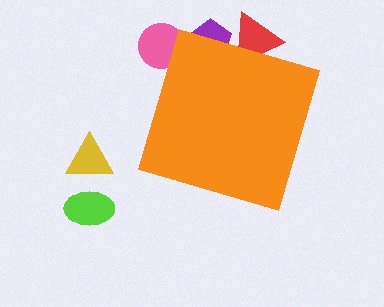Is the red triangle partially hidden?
Yes, the red triangle is partially hidden behind the orange diamond.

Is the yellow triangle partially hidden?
No, the yellow triangle is fully visible.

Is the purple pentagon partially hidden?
Yes, the purple pentagon is partially hidden behind the orange diamond.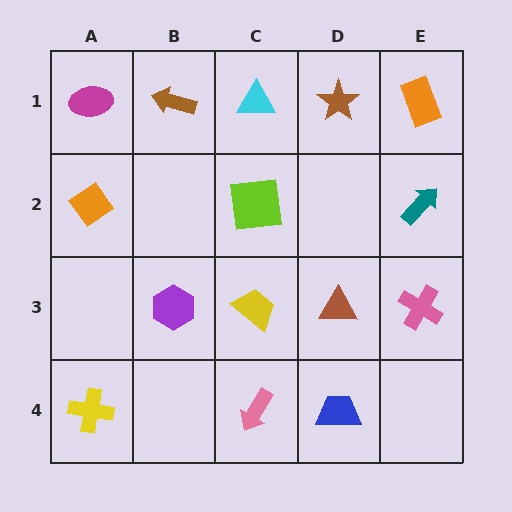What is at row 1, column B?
A brown arrow.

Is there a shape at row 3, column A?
No, that cell is empty.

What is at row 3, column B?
A purple hexagon.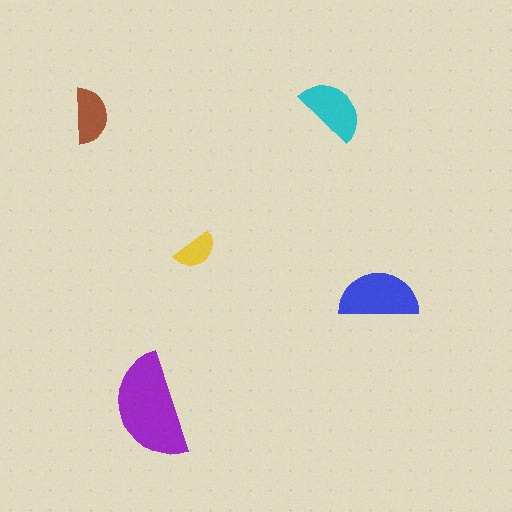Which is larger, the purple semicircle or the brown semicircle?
The purple one.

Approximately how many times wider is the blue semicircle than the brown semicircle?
About 1.5 times wider.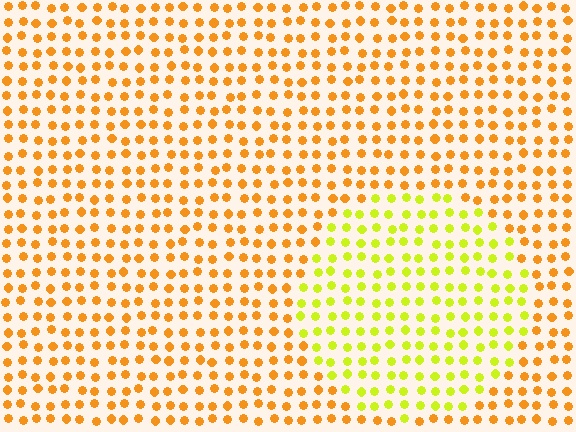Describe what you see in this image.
The image is filled with small orange elements in a uniform arrangement. A circle-shaped region is visible where the elements are tinted to a slightly different hue, forming a subtle color boundary.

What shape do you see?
I see a circle.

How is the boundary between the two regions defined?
The boundary is defined purely by a slight shift in hue (about 39 degrees). Spacing, size, and orientation are identical on both sides.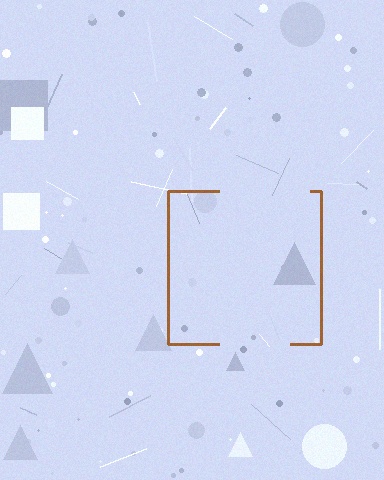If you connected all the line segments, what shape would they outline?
They would outline a square.